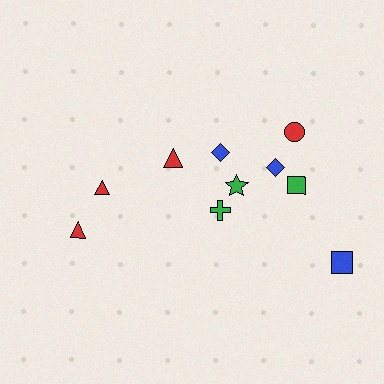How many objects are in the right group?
There are 7 objects.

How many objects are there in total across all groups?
There are 10 objects.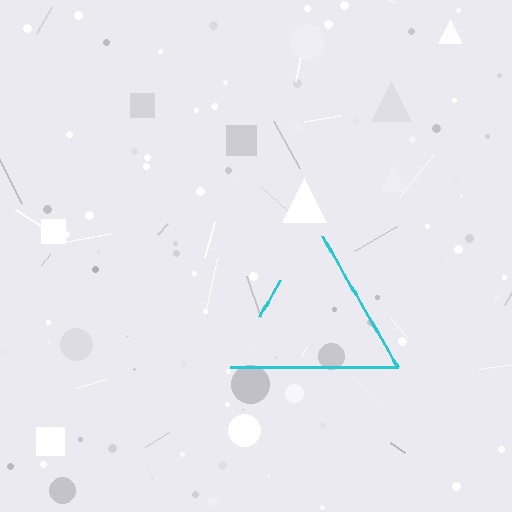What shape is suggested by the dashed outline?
The dashed outline suggests a triangle.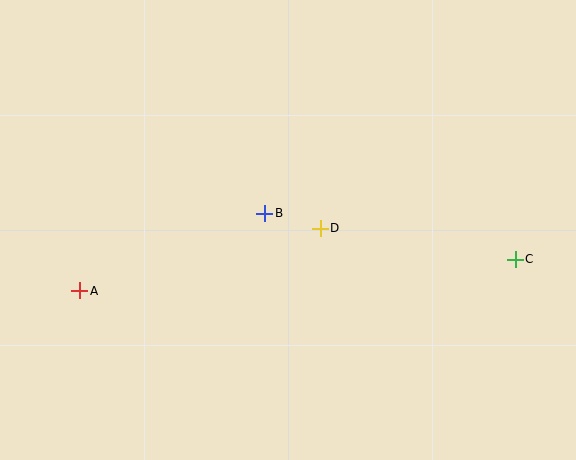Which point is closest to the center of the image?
Point B at (265, 213) is closest to the center.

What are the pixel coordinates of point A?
Point A is at (80, 291).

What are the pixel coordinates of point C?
Point C is at (515, 259).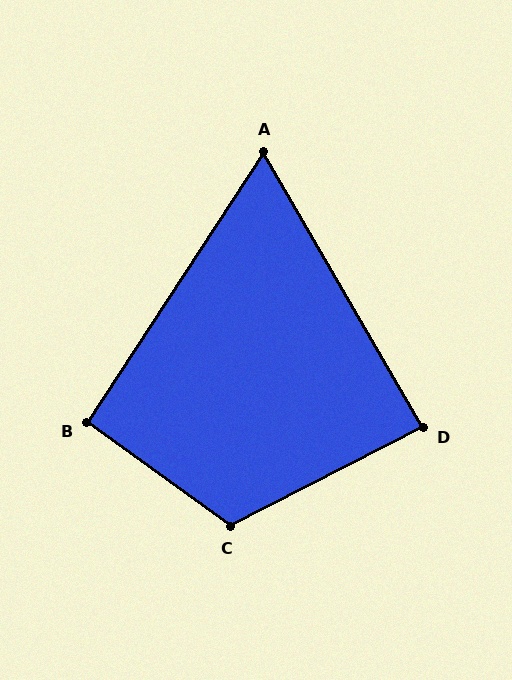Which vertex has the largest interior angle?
C, at approximately 117 degrees.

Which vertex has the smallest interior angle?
A, at approximately 63 degrees.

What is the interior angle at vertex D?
Approximately 87 degrees (approximately right).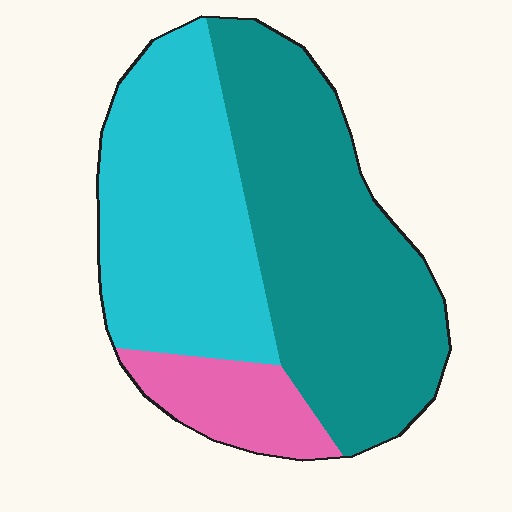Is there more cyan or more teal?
Teal.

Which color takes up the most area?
Teal, at roughly 50%.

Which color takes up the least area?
Pink, at roughly 10%.